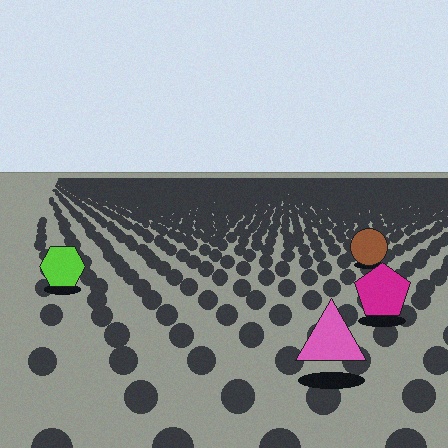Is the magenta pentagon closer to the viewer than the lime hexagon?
Yes. The magenta pentagon is closer — you can tell from the texture gradient: the ground texture is coarser near it.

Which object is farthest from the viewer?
The brown circle is farthest from the viewer. It appears smaller and the ground texture around it is denser.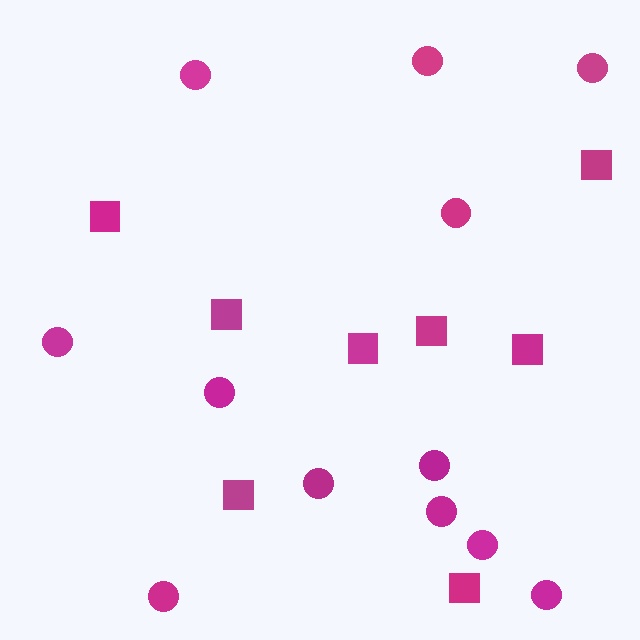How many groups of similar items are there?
There are 2 groups: one group of squares (8) and one group of circles (12).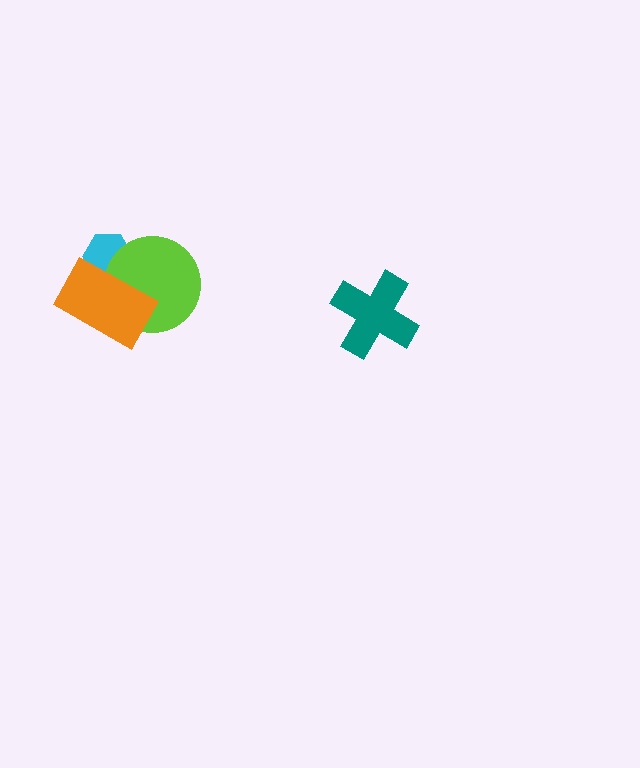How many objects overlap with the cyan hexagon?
2 objects overlap with the cyan hexagon.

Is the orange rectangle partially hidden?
No, no other shape covers it.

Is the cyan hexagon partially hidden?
Yes, it is partially covered by another shape.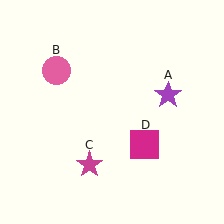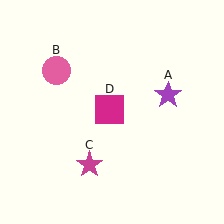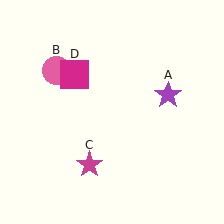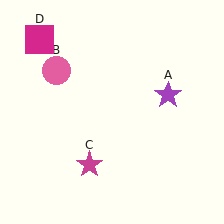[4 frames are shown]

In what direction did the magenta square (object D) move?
The magenta square (object D) moved up and to the left.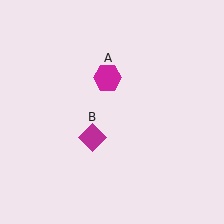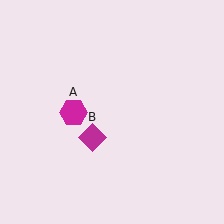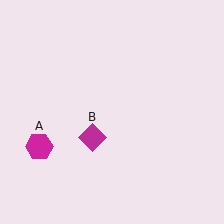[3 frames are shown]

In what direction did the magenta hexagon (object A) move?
The magenta hexagon (object A) moved down and to the left.